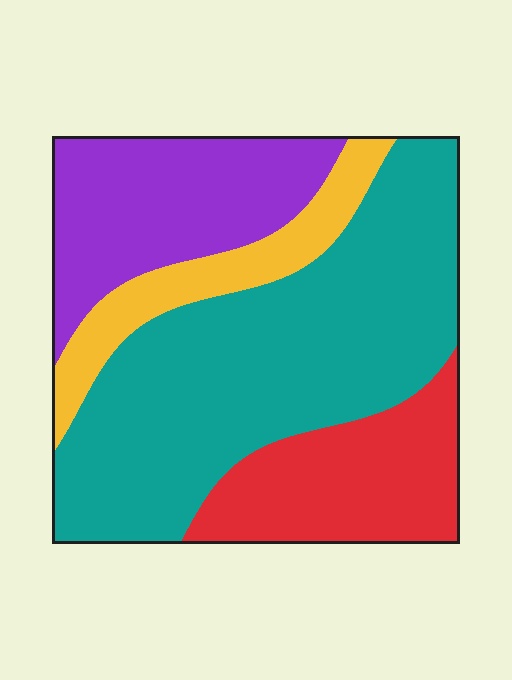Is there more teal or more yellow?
Teal.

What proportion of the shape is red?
Red takes up between a sixth and a third of the shape.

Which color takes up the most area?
Teal, at roughly 50%.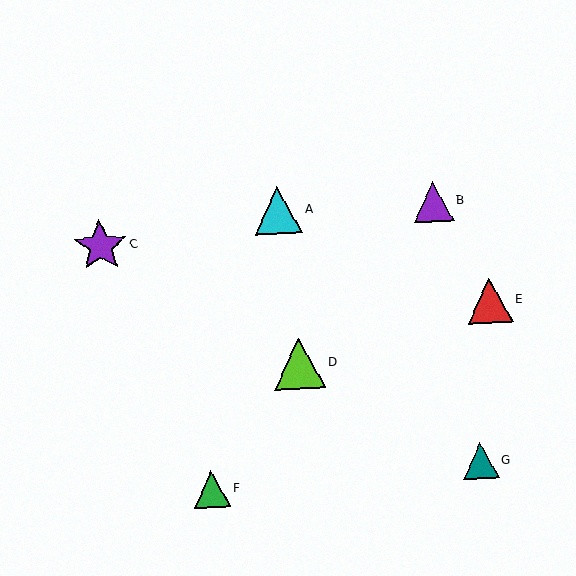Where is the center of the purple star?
The center of the purple star is at (101, 246).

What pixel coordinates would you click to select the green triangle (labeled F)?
Click at (212, 489) to select the green triangle F.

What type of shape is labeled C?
Shape C is a purple star.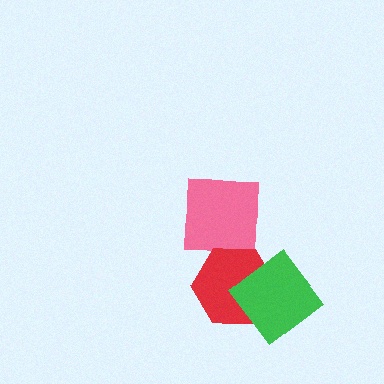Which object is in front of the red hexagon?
The green diamond is in front of the red hexagon.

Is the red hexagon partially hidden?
Yes, it is partially covered by another shape.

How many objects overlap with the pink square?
1 object overlaps with the pink square.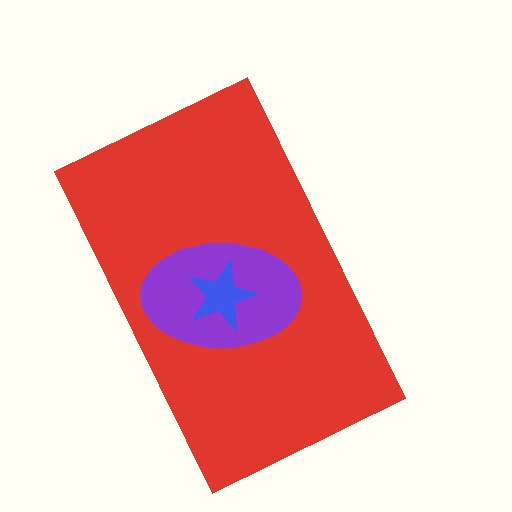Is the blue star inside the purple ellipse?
Yes.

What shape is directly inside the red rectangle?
The purple ellipse.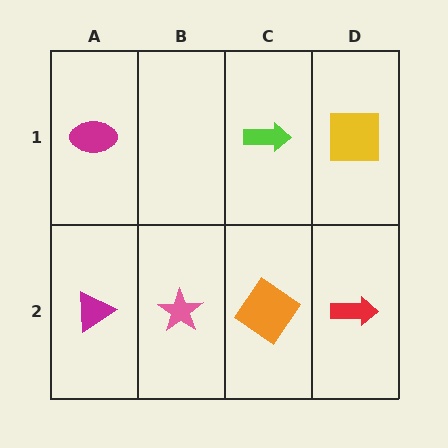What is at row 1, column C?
A lime arrow.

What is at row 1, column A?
A magenta ellipse.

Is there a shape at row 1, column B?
No, that cell is empty.